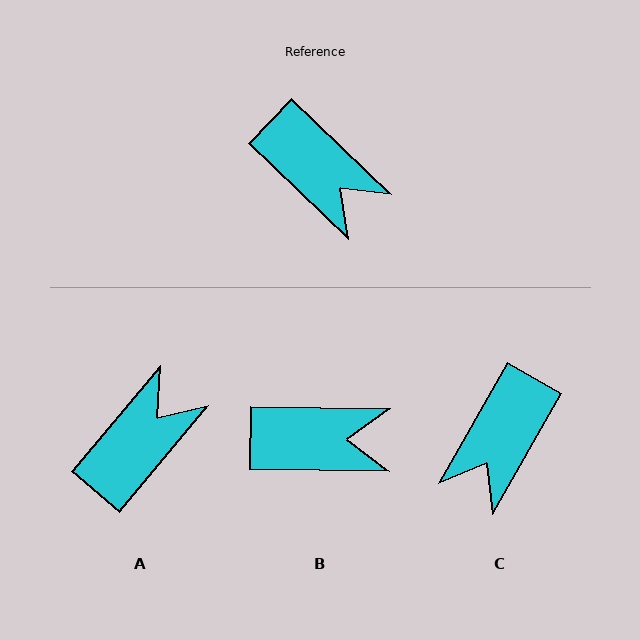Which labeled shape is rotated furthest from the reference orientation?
A, about 94 degrees away.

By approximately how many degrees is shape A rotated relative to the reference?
Approximately 94 degrees counter-clockwise.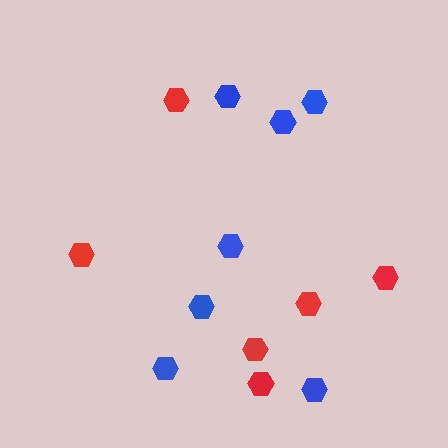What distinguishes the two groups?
There are 2 groups: one group of blue hexagons (7) and one group of red hexagons (6).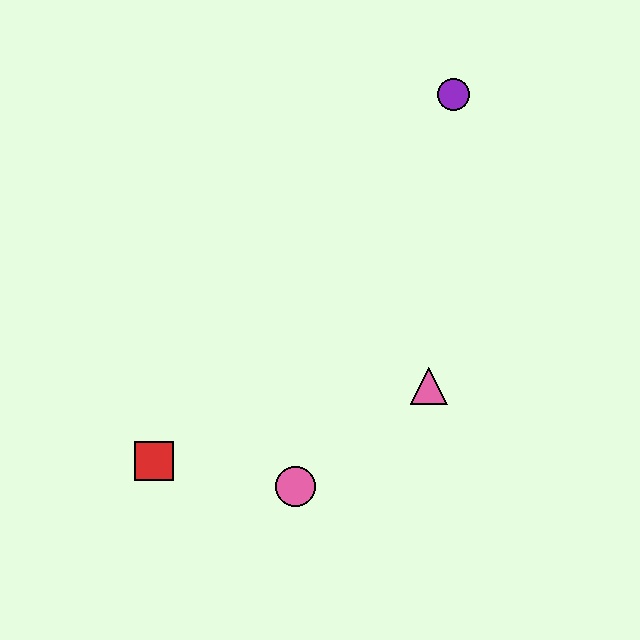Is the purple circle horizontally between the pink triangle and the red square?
No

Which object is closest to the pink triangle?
The pink circle is closest to the pink triangle.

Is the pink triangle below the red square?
No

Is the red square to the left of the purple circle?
Yes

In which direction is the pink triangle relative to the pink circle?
The pink triangle is to the right of the pink circle.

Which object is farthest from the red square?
The purple circle is farthest from the red square.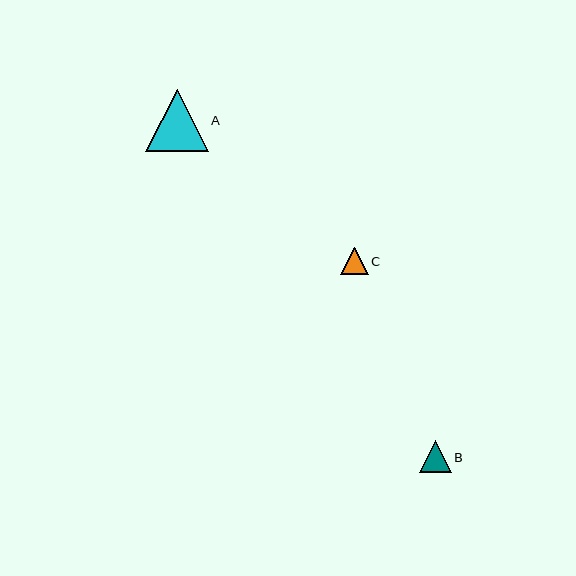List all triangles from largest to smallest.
From largest to smallest: A, B, C.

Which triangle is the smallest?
Triangle C is the smallest with a size of approximately 28 pixels.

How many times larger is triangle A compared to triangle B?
Triangle A is approximately 2.0 times the size of triangle B.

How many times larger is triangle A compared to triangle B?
Triangle A is approximately 2.0 times the size of triangle B.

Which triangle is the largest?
Triangle A is the largest with a size of approximately 62 pixels.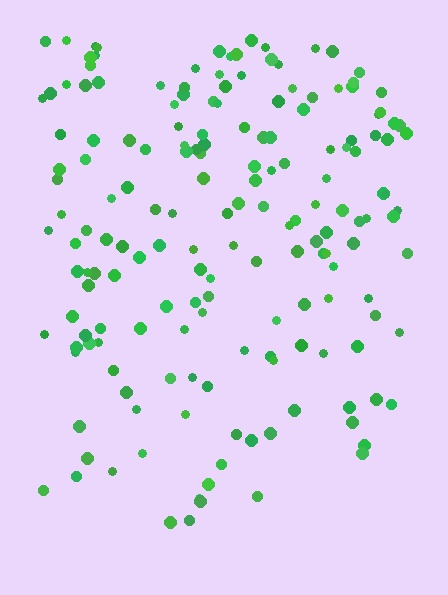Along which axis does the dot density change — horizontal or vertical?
Vertical.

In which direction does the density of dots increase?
From bottom to top, with the top side densest.